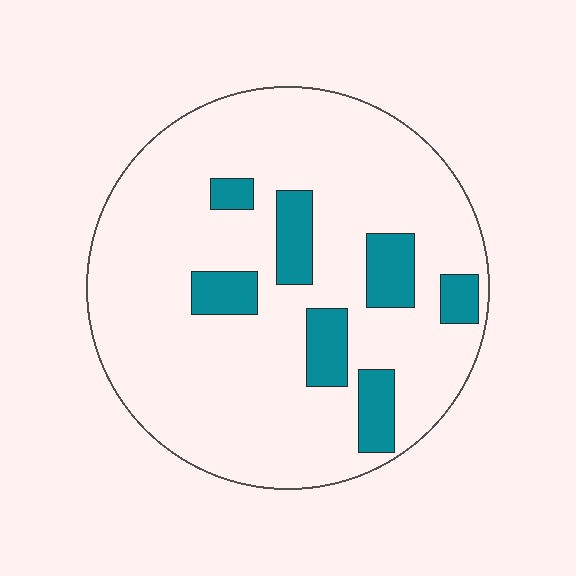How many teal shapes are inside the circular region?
7.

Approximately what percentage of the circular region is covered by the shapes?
Approximately 15%.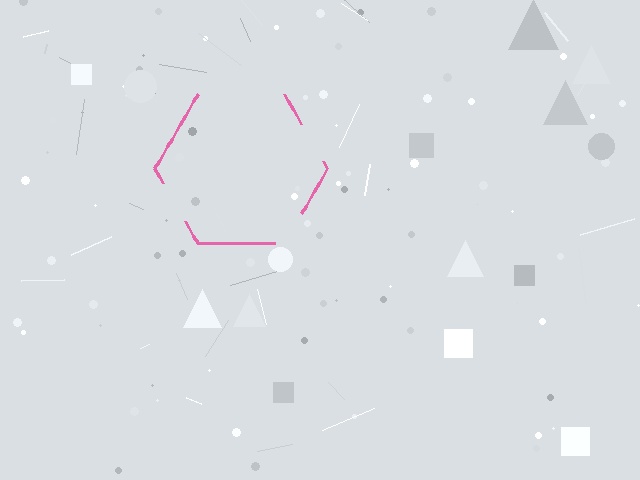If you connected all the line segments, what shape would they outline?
They would outline a hexagon.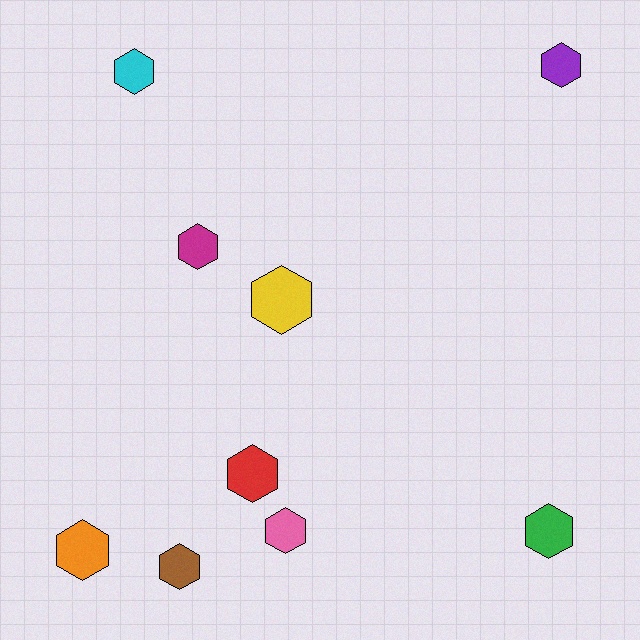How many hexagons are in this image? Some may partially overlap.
There are 9 hexagons.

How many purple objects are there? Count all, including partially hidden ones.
There is 1 purple object.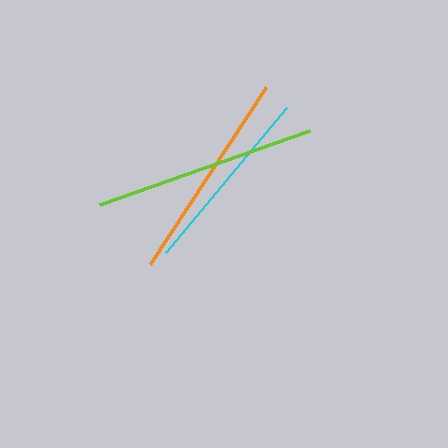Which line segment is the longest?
The lime line is the longest at approximately 223 pixels.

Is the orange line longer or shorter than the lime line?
The lime line is longer than the orange line.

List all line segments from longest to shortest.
From longest to shortest: lime, orange, cyan.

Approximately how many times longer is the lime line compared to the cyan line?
The lime line is approximately 1.2 times the length of the cyan line.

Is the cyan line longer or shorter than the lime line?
The lime line is longer than the cyan line.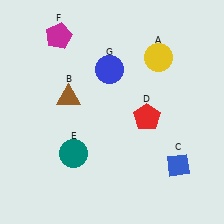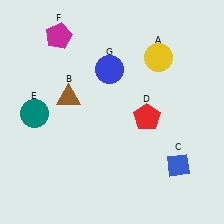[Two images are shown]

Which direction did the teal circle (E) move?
The teal circle (E) moved up.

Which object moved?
The teal circle (E) moved up.